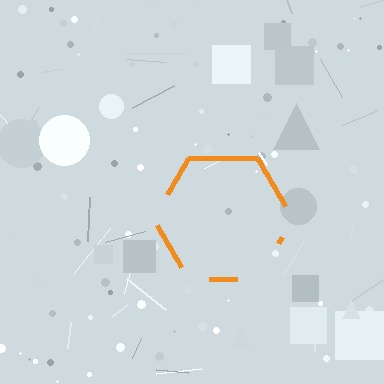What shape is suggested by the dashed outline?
The dashed outline suggests a hexagon.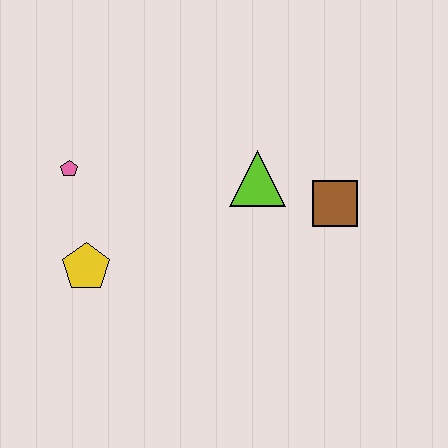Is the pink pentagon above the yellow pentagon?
Yes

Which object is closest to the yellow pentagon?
The pink pentagon is closest to the yellow pentagon.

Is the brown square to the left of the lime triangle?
No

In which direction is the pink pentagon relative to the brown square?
The pink pentagon is to the left of the brown square.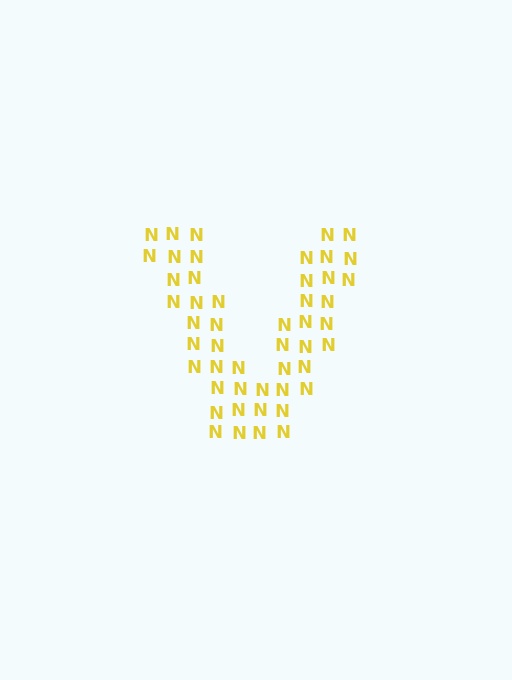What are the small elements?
The small elements are letter N's.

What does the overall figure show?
The overall figure shows the letter V.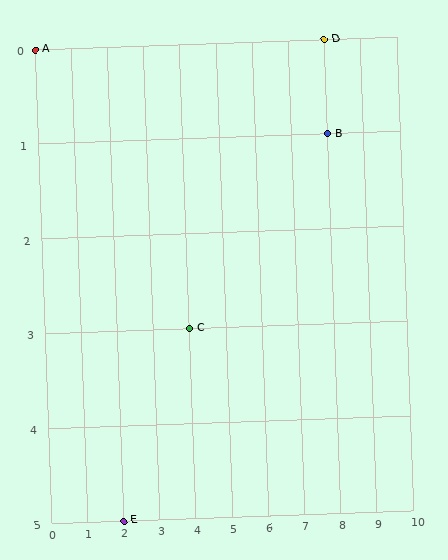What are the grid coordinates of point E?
Point E is at grid coordinates (2, 5).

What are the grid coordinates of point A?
Point A is at grid coordinates (0, 0).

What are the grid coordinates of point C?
Point C is at grid coordinates (4, 3).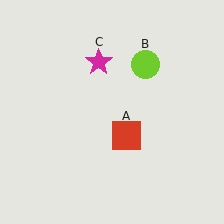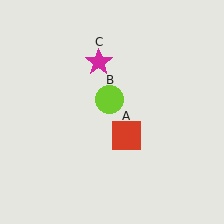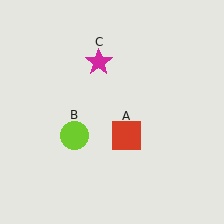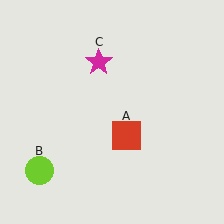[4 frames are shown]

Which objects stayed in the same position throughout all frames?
Red square (object A) and magenta star (object C) remained stationary.